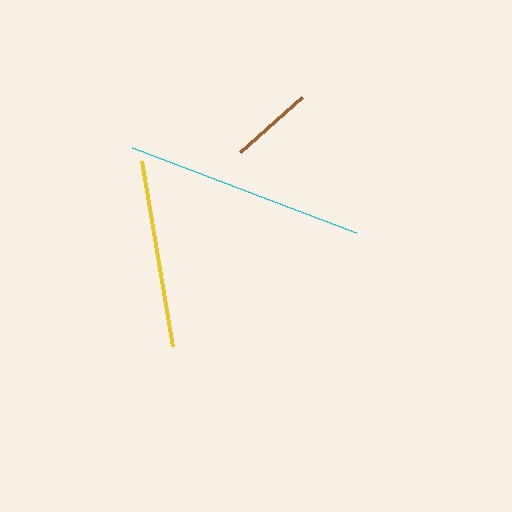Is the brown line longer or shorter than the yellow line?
The yellow line is longer than the brown line.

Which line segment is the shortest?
The brown line is the shortest at approximately 83 pixels.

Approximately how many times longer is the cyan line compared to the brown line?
The cyan line is approximately 2.9 times the length of the brown line.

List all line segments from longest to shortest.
From longest to shortest: cyan, yellow, brown.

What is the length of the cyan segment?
The cyan segment is approximately 239 pixels long.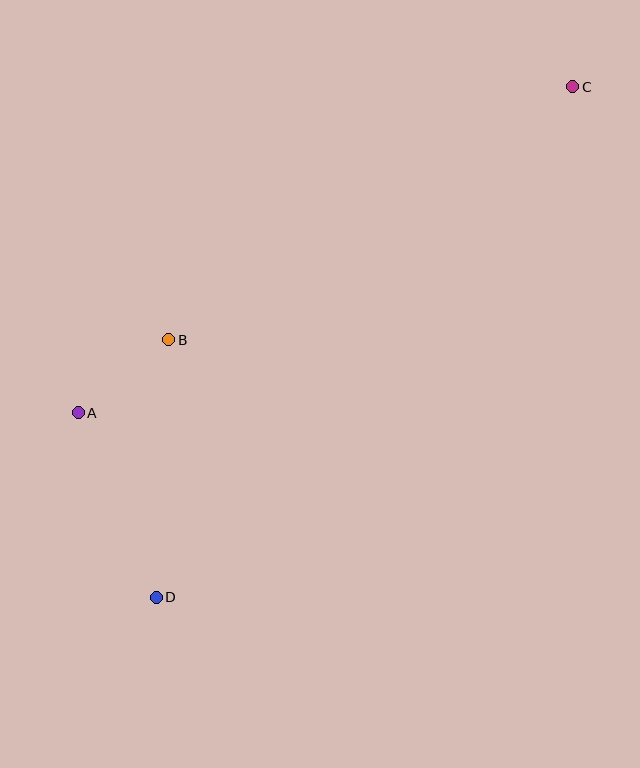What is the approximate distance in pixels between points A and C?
The distance between A and C is approximately 592 pixels.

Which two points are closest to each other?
Points A and B are closest to each other.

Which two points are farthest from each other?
Points C and D are farthest from each other.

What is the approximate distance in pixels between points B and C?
The distance between B and C is approximately 477 pixels.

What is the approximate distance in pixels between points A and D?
The distance between A and D is approximately 200 pixels.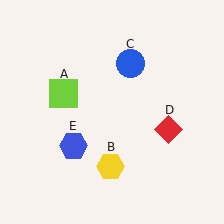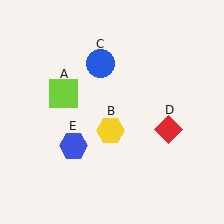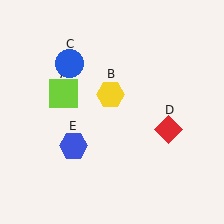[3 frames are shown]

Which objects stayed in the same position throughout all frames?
Lime square (object A) and red diamond (object D) and blue hexagon (object E) remained stationary.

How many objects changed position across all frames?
2 objects changed position: yellow hexagon (object B), blue circle (object C).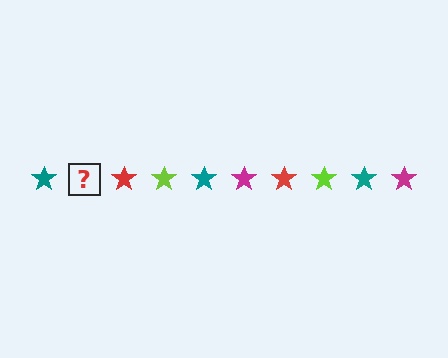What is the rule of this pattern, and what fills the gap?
The rule is that the pattern cycles through teal, magenta, red, lime stars. The gap should be filled with a magenta star.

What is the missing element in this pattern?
The missing element is a magenta star.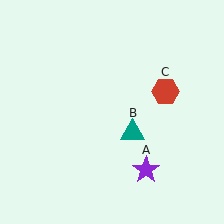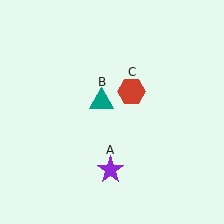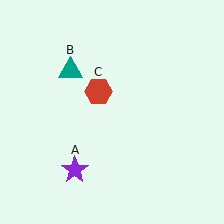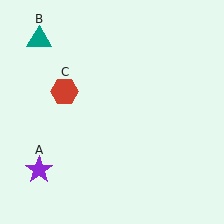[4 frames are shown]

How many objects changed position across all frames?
3 objects changed position: purple star (object A), teal triangle (object B), red hexagon (object C).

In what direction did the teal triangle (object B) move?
The teal triangle (object B) moved up and to the left.